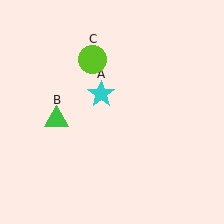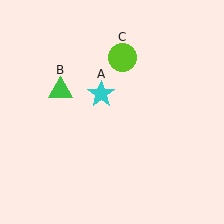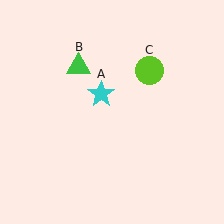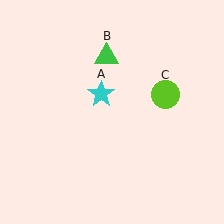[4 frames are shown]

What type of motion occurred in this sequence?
The green triangle (object B), lime circle (object C) rotated clockwise around the center of the scene.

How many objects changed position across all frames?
2 objects changed position: green triangle (object B), lime circle (object C).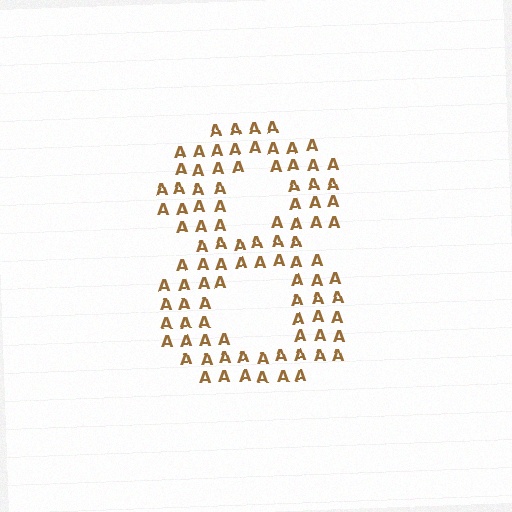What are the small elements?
The small elements are letter A's.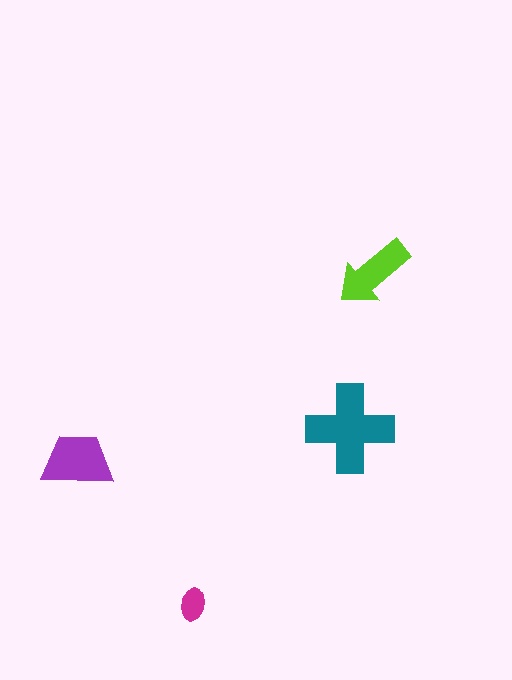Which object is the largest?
The teal cross.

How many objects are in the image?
There are 4 objects in the image.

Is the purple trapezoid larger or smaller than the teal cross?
Smaller.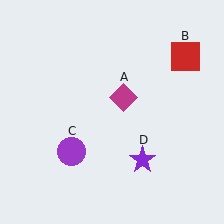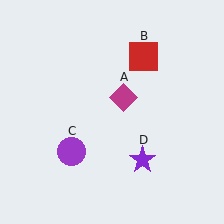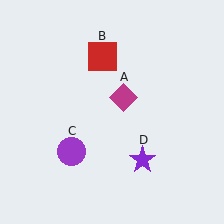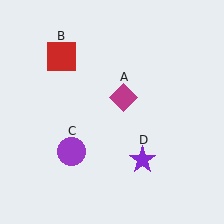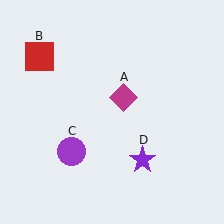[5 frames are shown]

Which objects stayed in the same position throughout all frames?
Magenta diamond (object A) and purple circle (object C) and purple star (object D) remained stationary.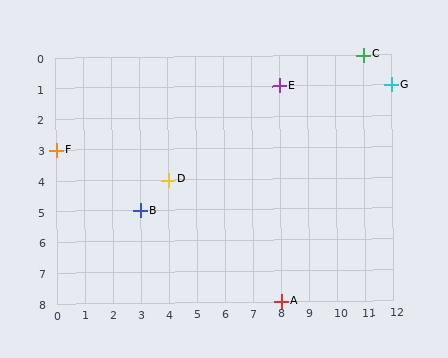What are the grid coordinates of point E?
Point E is at grid coordinates (8, 1).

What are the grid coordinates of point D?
Point D is at grid coordinates (4, 4).